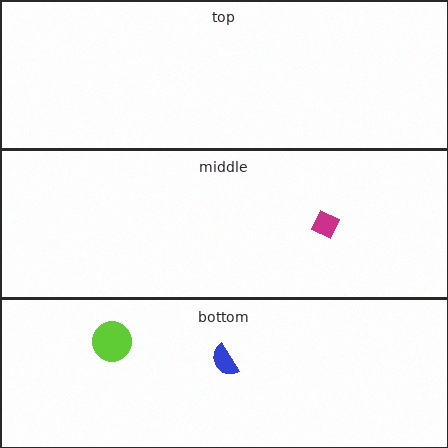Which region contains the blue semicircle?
The bottom region.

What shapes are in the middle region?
The magenta diamond.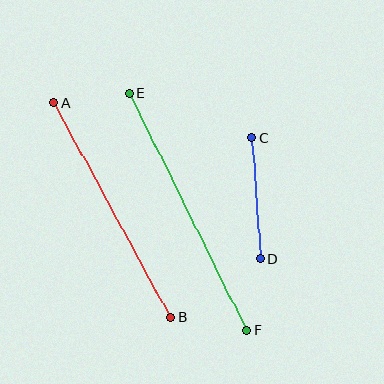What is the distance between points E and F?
The distance is approximately 265 pixels.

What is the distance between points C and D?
The distance is approximately 121 pixels.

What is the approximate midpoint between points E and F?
The midpoint is at approximately (188, 212) pixels.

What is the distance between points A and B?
The distance is approximately 245 pixels.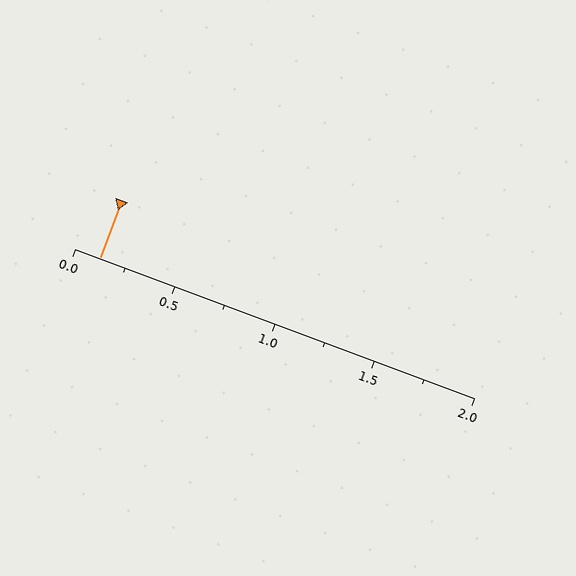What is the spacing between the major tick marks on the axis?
The major ticks are spaced 0.5 apart.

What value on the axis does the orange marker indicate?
The marker indicates approximately 0.12.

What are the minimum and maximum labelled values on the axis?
The axis runs from 0.0 to 2.0.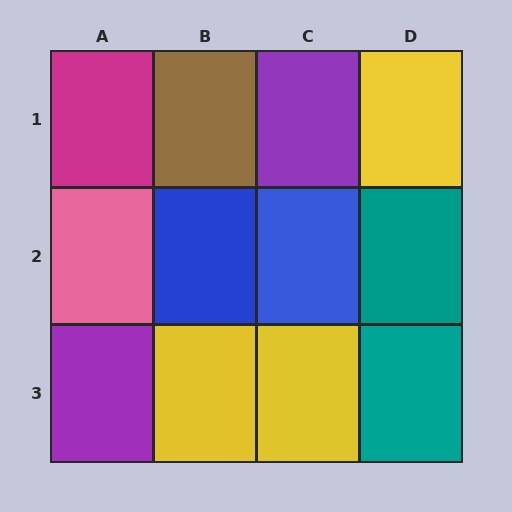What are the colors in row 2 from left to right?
Pink, blue, blue, teal.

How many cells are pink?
1 cell is pink.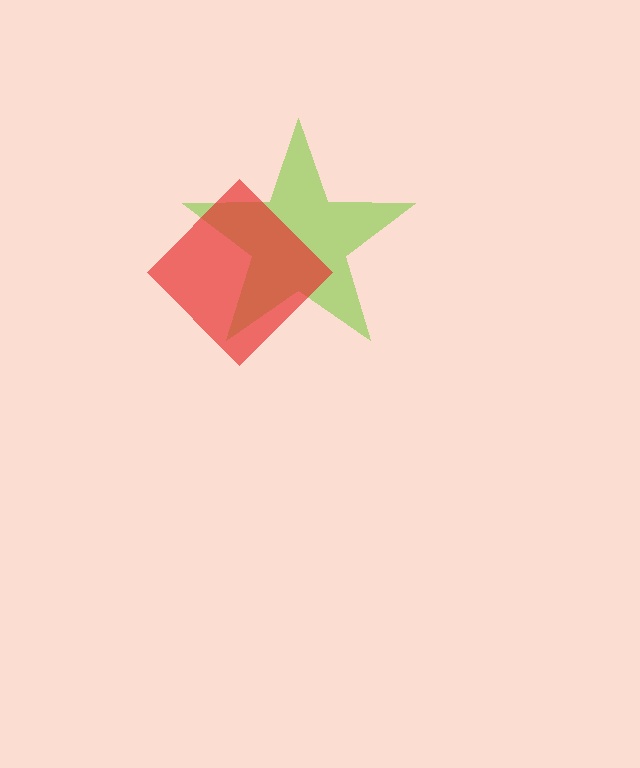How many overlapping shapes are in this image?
There are 2 overlapping shapes in the image.